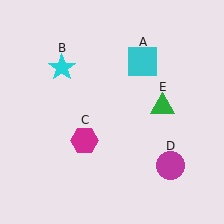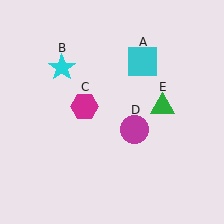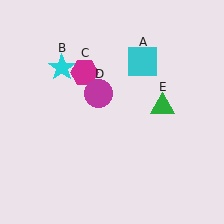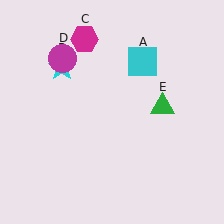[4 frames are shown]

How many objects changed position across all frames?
2 objects changed position: magenta hexagon (object C), magenta circle (object D).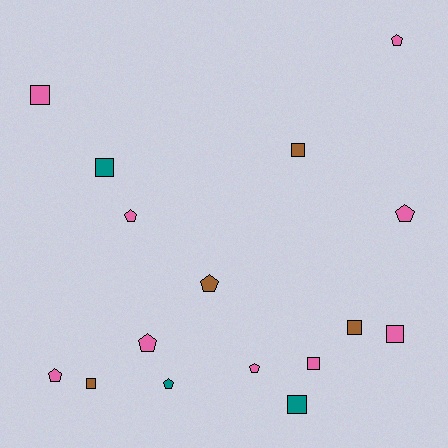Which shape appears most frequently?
Pentagon, with 8 objects.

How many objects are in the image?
There are 16 objects.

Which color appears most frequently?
Pink, with 9 objects.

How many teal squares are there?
There are 2 teal squares.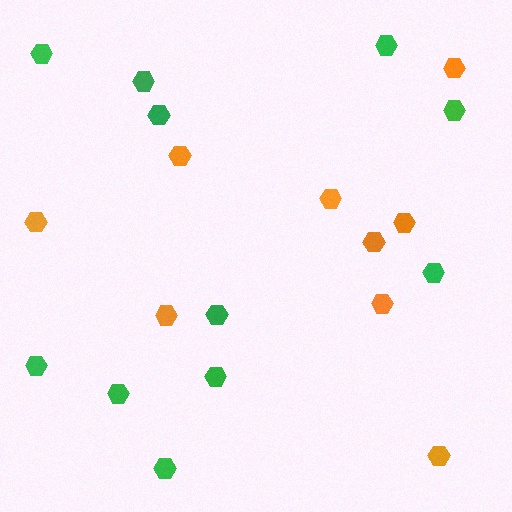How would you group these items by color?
There are 2 groups: one group of orange hexagons (9) and one group of green hexagons (11).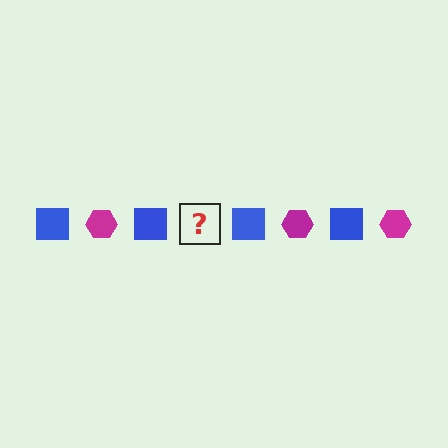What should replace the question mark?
The question mark should be replaced with a magenta hexagon.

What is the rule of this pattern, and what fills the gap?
The rule is that the pattern alternates between blue square and magenta hexagon. The gap should be filled with a magenta hexagon.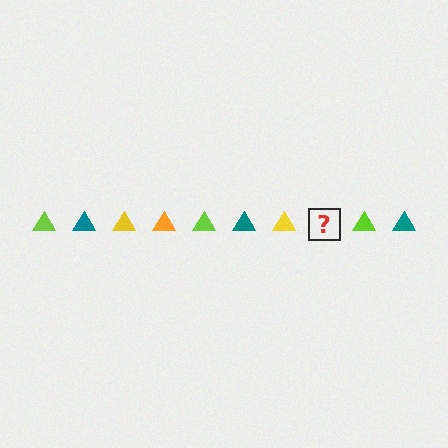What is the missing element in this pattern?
The missing element is an orange triangle.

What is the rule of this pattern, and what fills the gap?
The rule is that the pattern cycles through lime, teal, yellow, orange triangles. The gap should be filled with an orange triangle.